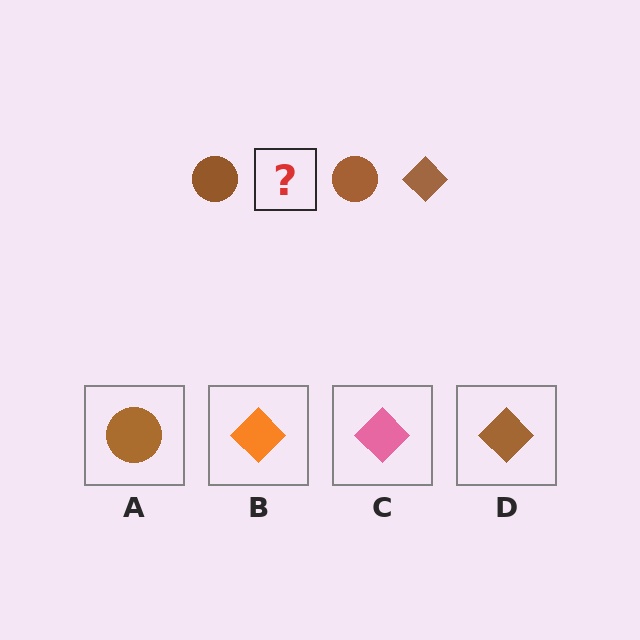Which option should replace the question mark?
Option D.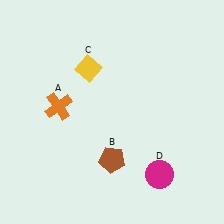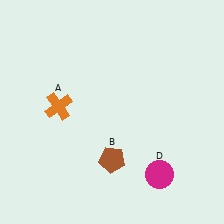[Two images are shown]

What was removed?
The yellow diamond (C) was removed in Image 2.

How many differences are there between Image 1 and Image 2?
There is 1 difference between the two images.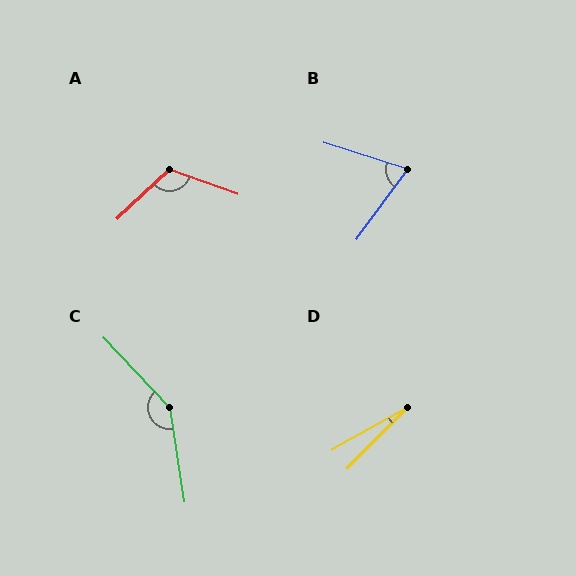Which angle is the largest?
C, at approximately 146 degrees.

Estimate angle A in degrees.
Approximately 116 degrees.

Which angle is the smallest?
D, at approximately 16 degrees.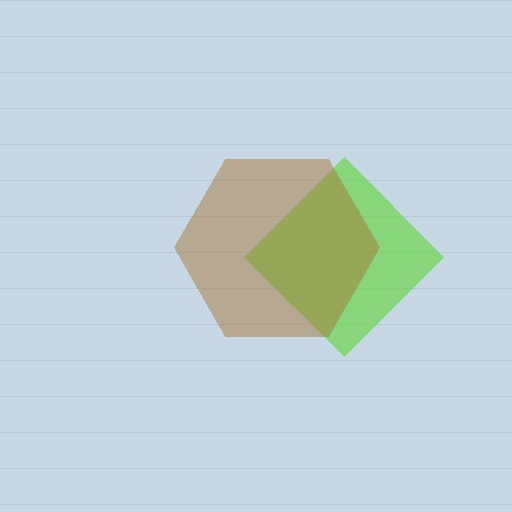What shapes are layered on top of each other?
The layered shapes are: a lime diamond, a brown hexagon.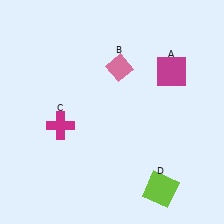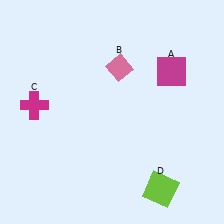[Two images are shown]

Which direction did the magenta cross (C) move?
The magenta cross (C) moved left.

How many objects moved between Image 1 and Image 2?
1 object moved between the two images.